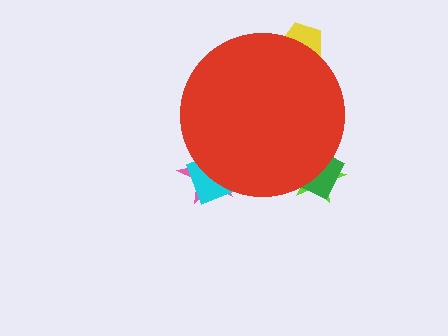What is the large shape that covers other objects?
A red circle.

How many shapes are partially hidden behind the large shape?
5 shapes are partially hidden.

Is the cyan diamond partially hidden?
Yes, the cyan diamond is partially hidden behind the red circle.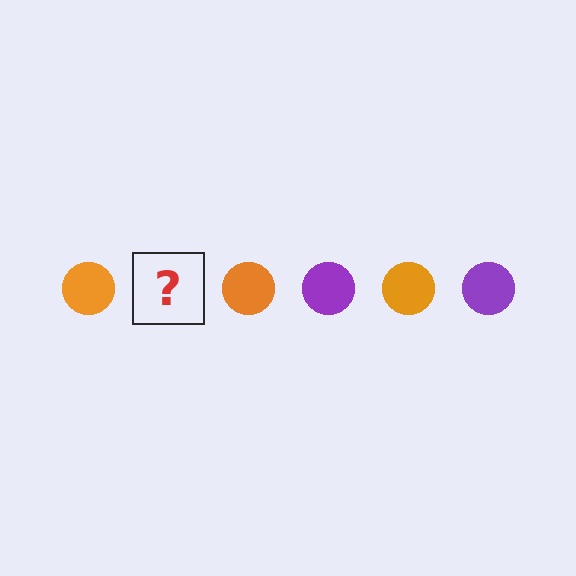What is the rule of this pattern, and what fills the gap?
The rule is that the pattern cycles through orange, purple circles. The gap should be filled with a purple circle.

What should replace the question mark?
The question mark should be replaced with a purple circle.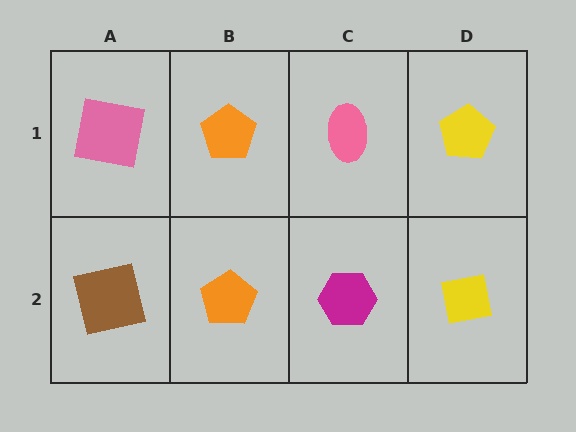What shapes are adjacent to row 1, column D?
A yellow square (row 2, column D), a pink ellipse (row 1, column C).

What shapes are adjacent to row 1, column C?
A magenta hexagon (row 2, column C), an orange pentagon (row 1, column B), a yellow pentagon (row 1, column D).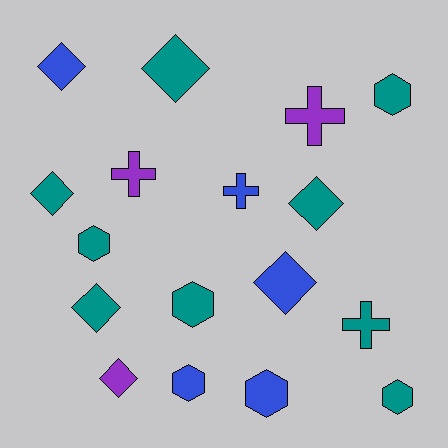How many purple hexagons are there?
There are no purple hexagons.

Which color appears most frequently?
Teal, with 9 objects.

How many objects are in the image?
There are 17 objects.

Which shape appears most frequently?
Diamond, with 7 objects.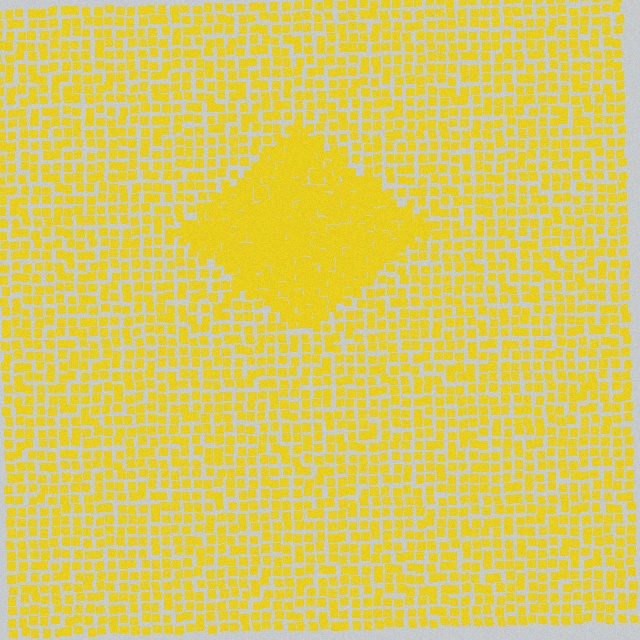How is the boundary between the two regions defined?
The boundary is defined by a change in element density (approximately 1.9x ratio). All elements are the same color, size, and shape.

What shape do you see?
I see a diamond.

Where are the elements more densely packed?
The elements are more densely packed inside the diamond boundary.